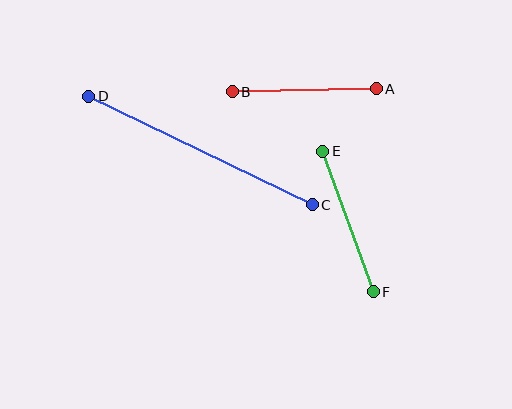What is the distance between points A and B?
The distance is approximately 144 pixels.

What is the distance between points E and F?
The distance is approximately 149 pixels.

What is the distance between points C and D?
The distance is approximately 248 pixels.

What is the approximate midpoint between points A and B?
The midpoint is at approximately (304, 90) pixels.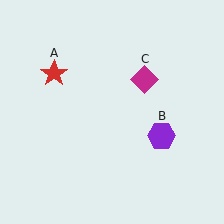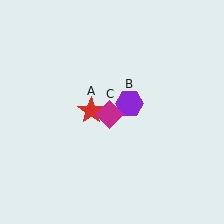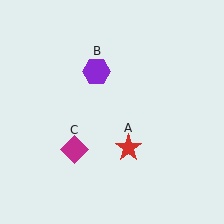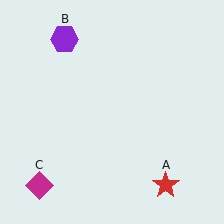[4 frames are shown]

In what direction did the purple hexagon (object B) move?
The purple hexagon (object B) moved up and to the left.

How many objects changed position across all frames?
3 objects changed position: red star (object A), purple hexagon (object B), magenta diamond (object C).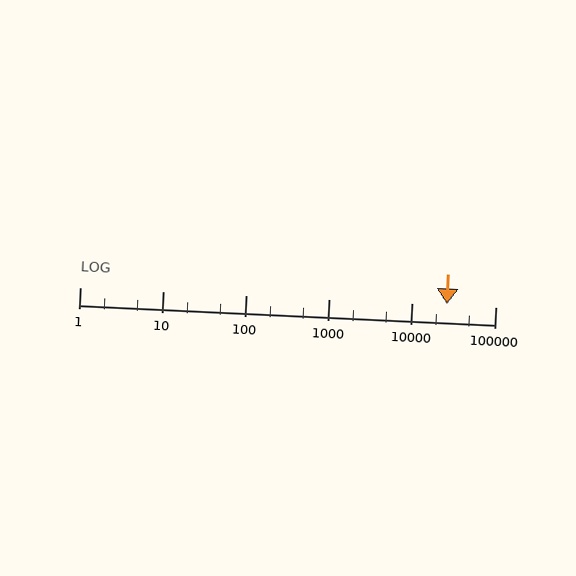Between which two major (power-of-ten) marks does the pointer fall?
The pointer is between 10000 and 100000.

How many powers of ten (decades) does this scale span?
The scale spans 5 decades, from 1 to 100000.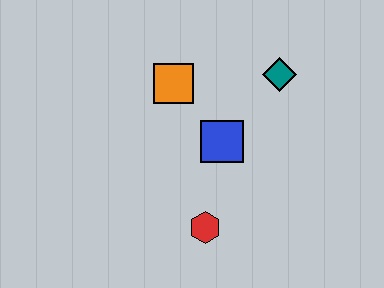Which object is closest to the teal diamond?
The blue square is closest to the teal diamond.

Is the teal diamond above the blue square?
Yes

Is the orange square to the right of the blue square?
No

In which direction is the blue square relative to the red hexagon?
The blue square is above the red hexagon.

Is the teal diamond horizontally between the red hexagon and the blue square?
No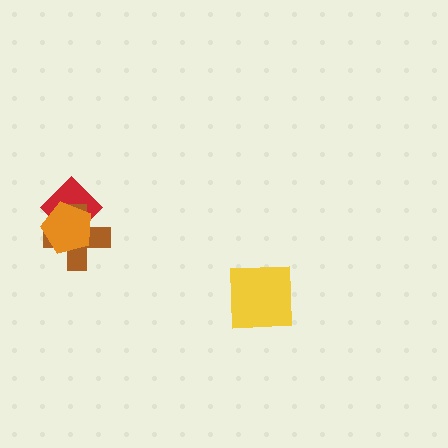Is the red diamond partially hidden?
Yes, it is partially covered by another shape.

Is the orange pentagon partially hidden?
No, no other shape covers it.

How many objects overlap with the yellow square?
0 objects overlap with the yellow square.